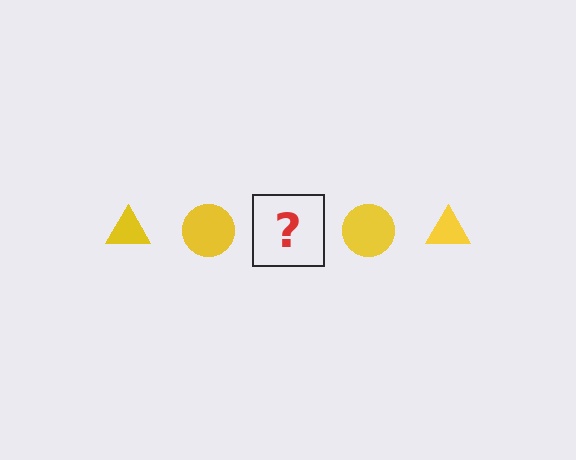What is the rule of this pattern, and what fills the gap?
The rule is that the pattern cycles through triangle, circle shapes in yellow. The gap should be filled with a yellow triangle.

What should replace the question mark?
The question mark should be replaced with a yellow triangle.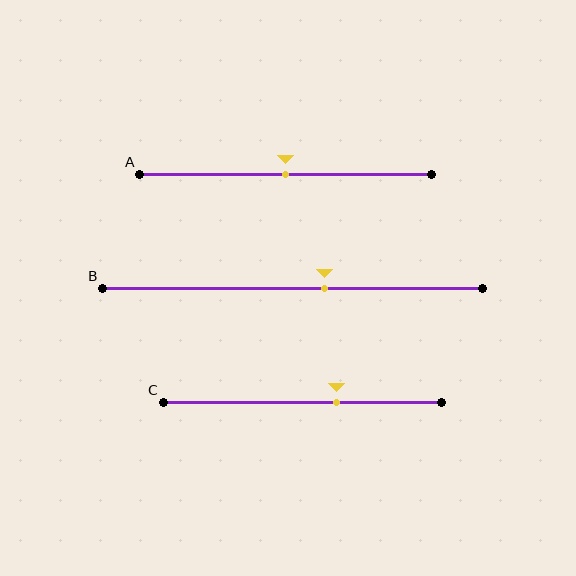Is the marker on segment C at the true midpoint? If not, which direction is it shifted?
No, the marker on segment C is shifted to the right by about 12% of the segment length.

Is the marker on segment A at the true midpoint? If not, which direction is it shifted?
Yes, the marker on segment A is at the true midpoint.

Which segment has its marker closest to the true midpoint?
Segment A has its marker closest to the true midpoint.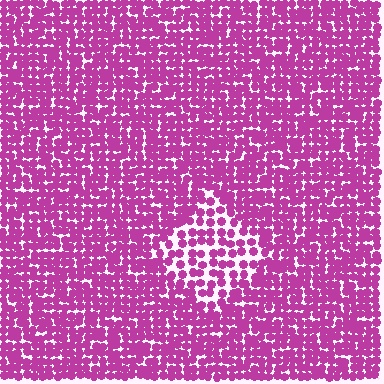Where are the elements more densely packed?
The elements are more densely packed outside the diamond boundary.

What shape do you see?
I see a diamond.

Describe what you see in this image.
The image contains small magenta elements arranged at two different densities. A diamond-shaped region is visible where the elements are less densely packed than the surrounding area.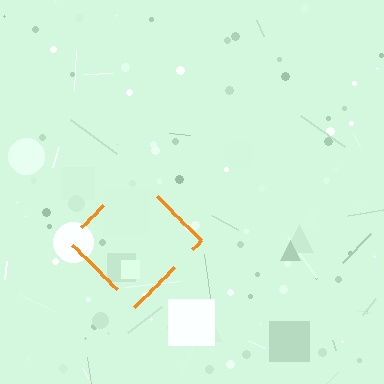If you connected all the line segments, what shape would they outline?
They would outline a diamond.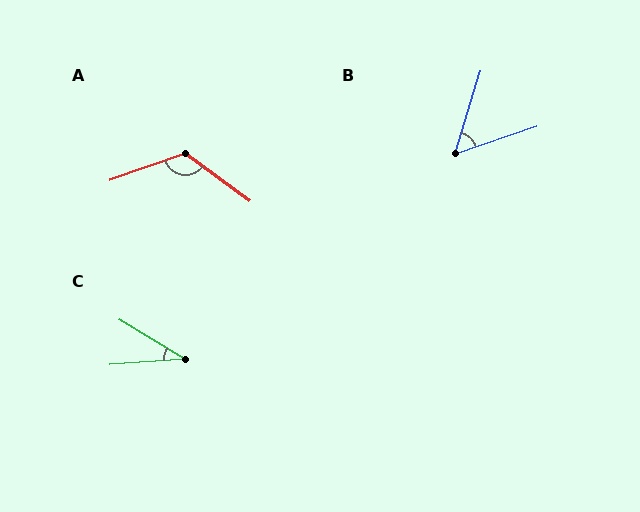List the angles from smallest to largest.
C (35°), B (54°), A (124°).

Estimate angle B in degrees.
Approximately 54 degrees.